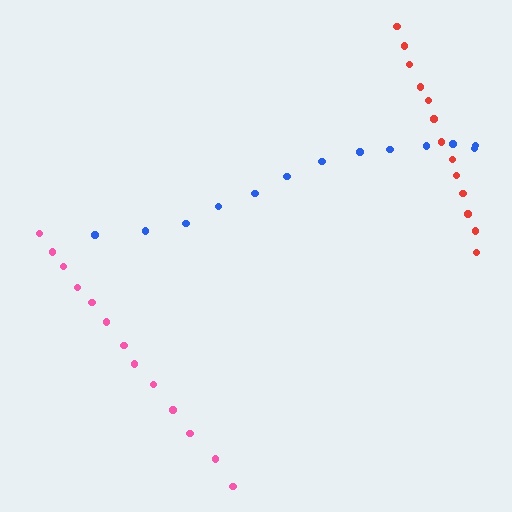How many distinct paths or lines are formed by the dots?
There are 3 distinct paths.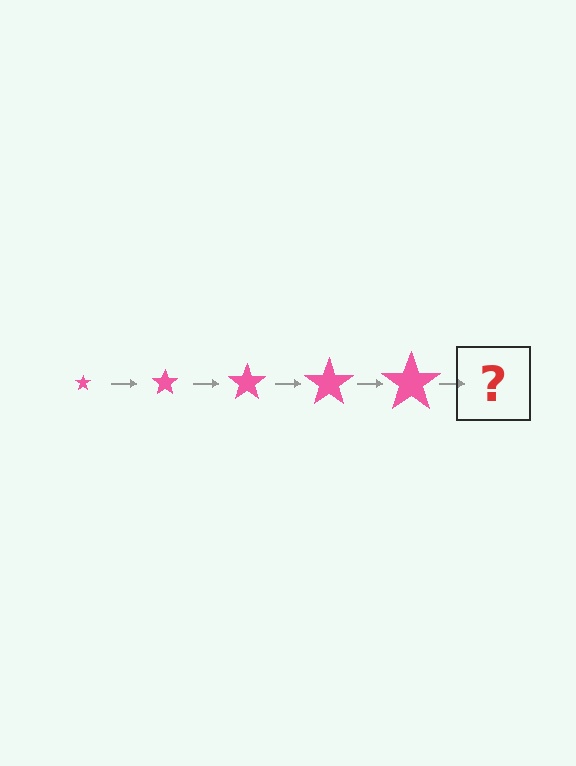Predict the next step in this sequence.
The next step is a pink star, larger than the previous one.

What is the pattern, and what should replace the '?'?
The pattern is that the star gets progressively larger each step. The '?' should be a pink star, larger than the previous one.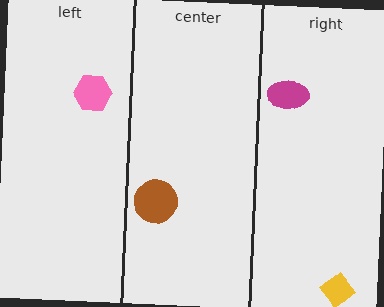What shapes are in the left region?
The pink hexagon.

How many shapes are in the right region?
2.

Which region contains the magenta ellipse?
The right region.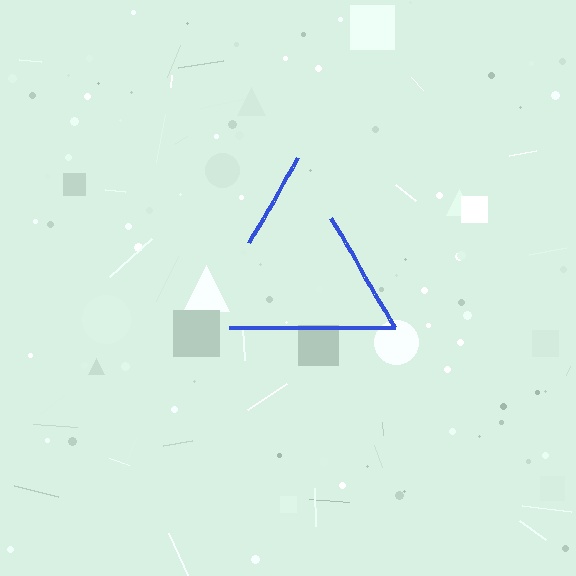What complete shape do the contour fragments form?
The contour fragments form a triangle.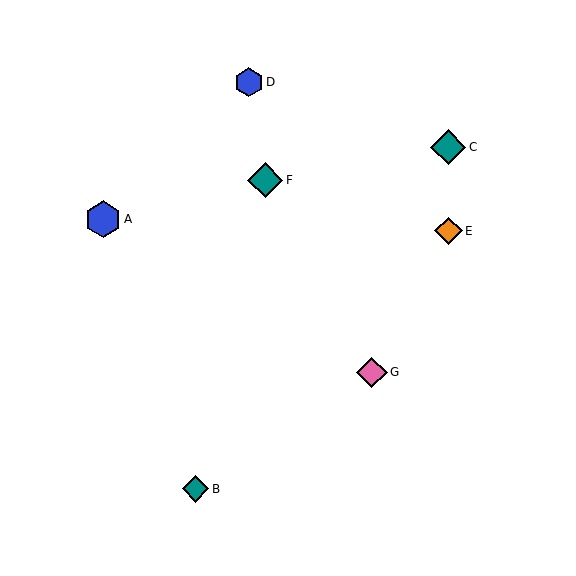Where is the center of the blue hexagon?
The center of the blue hexagon is at (249, 82).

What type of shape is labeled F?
Shape F is a teal diamond.